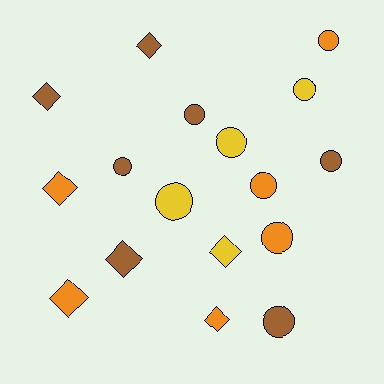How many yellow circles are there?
There are 3 yellow circles.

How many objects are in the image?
There are 17 objects.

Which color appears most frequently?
Brown, with 7 objects.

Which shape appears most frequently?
Circle, with 10 objects.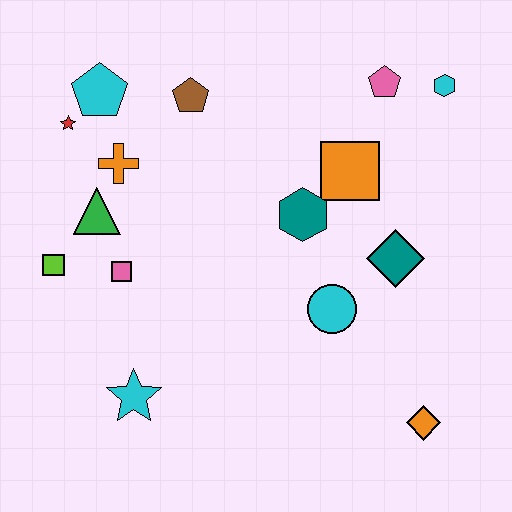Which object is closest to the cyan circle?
The teal diamond is closest to the cyan circle.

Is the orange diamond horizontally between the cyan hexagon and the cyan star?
Yes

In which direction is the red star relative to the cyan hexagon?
The red star is to the left of the cyan hexagon.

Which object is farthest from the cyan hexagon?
The cyan star is farthest from the cyan hexagon.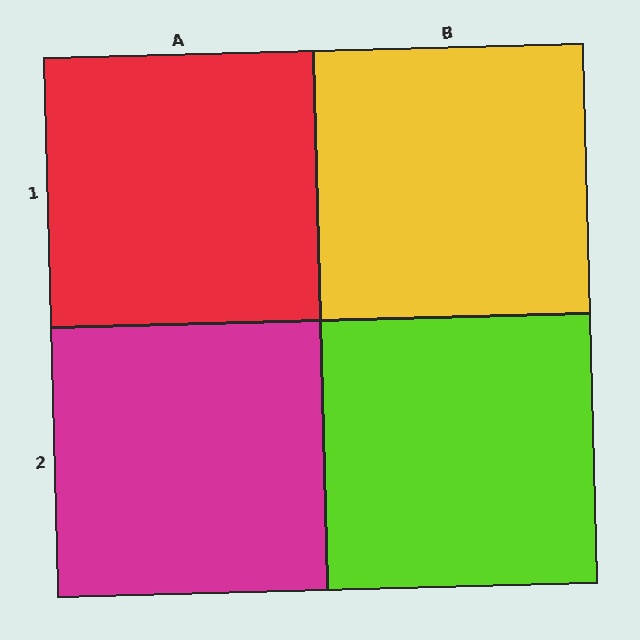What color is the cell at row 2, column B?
Lime.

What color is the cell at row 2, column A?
Magenta.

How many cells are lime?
1 cell is lime.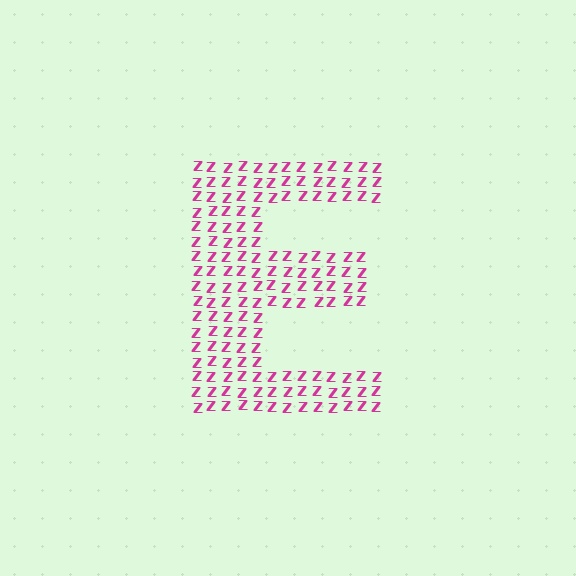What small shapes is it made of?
It is made of small letter Z's.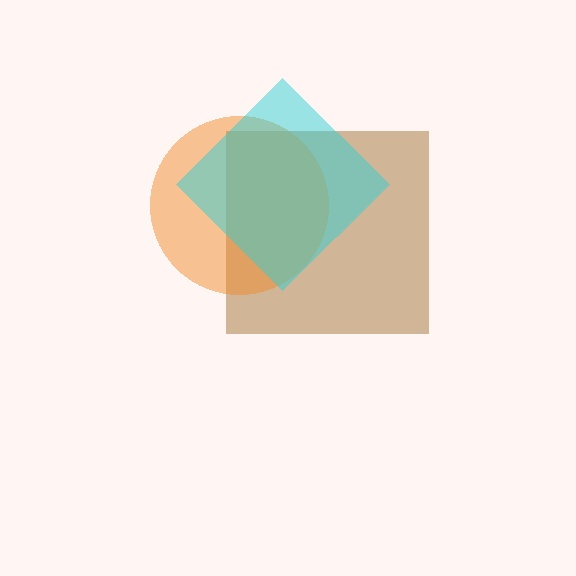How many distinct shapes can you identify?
There are 3 distinct shapes: a brown square, an orange circle, a cyan diamond.